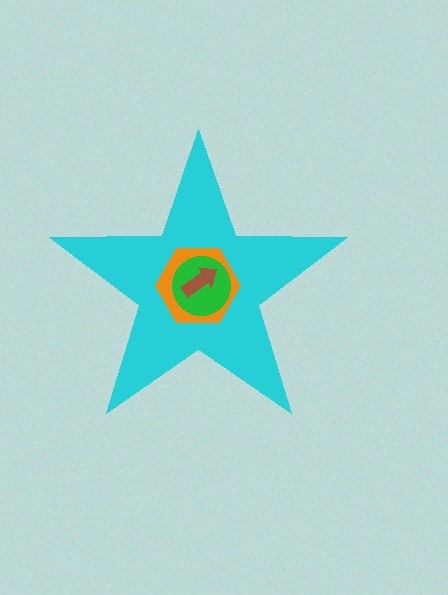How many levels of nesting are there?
4.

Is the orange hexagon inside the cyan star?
Yes.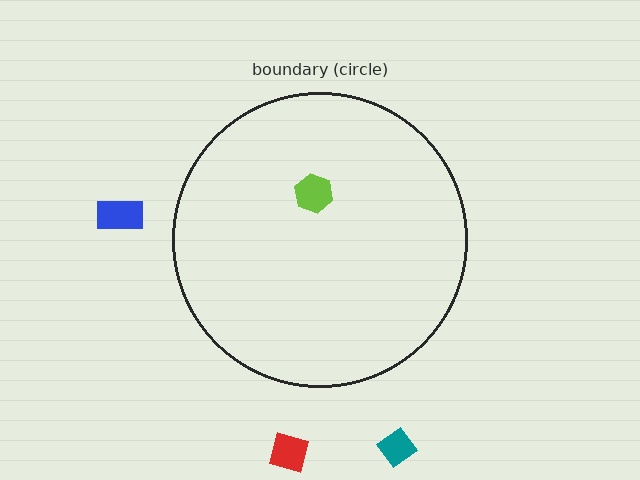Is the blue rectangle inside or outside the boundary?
Outside.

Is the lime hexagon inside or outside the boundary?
Inside.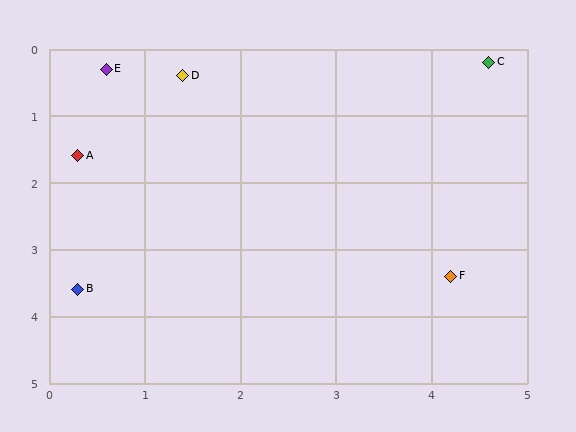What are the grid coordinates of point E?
Point E is at approximately (0.6, 0.3).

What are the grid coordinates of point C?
Point C is at approximately (4.6, 0.2).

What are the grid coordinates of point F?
Point F is at approximately (4.2, 3.4).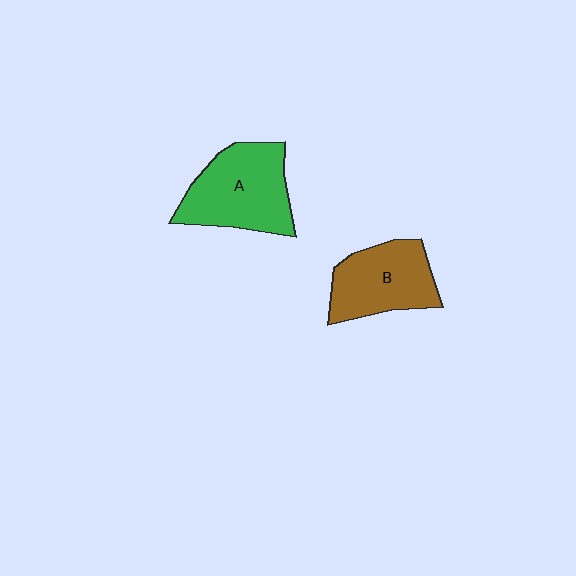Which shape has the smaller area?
Shape B (brown).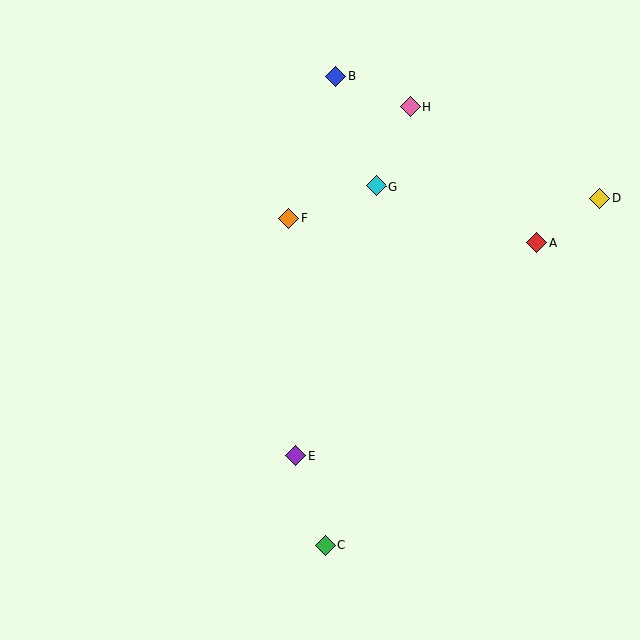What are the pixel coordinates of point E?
Point E is at (296, 456).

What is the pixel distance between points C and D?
The distance between C and D is 442 pixels.